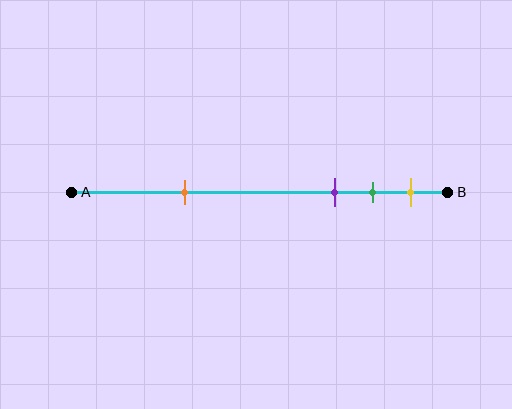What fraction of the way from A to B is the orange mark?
The orange mark is approximately 30% (0.3) of the way from A to B.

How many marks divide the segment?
There are 4 marks dividing the segment.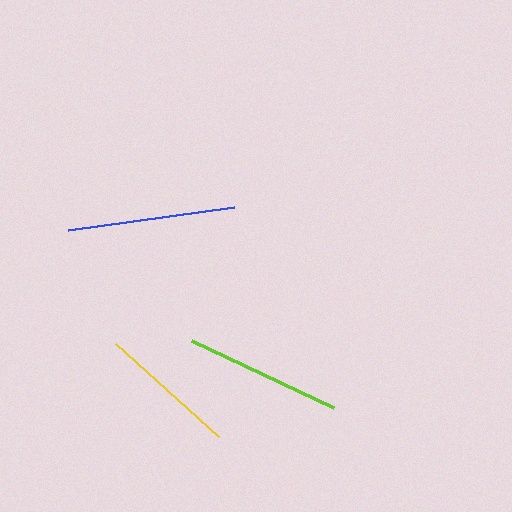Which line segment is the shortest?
The yellow line is the shortest at approximately 139 pixels.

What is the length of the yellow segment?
The yellow segment is approximately 139 pixels long.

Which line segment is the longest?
The blue line is the longest at approximately 168 pixels.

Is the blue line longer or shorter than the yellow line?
The blue line is longer than the yellow line.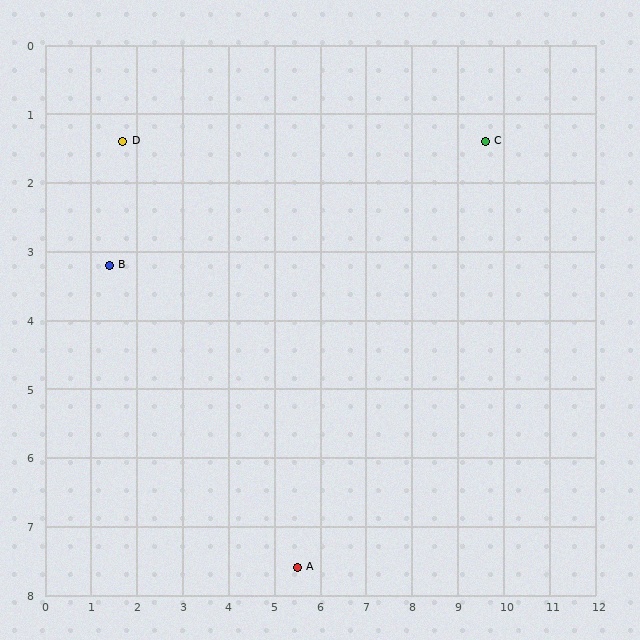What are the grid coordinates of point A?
Point A is at approximately (5.5, 7.6).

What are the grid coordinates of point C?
Point C is at approximately (9.6, 1.4).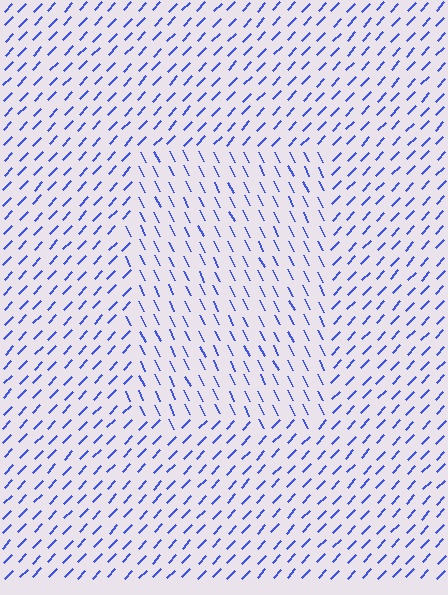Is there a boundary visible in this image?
Yes, there is a texture boundary formed by a change in line orientation.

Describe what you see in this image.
The image is filled with small blue line segments. A rectangle region in the image has lines oriented differently from the surrounding lines, creating a visible texture boundary.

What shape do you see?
I see a rectangle.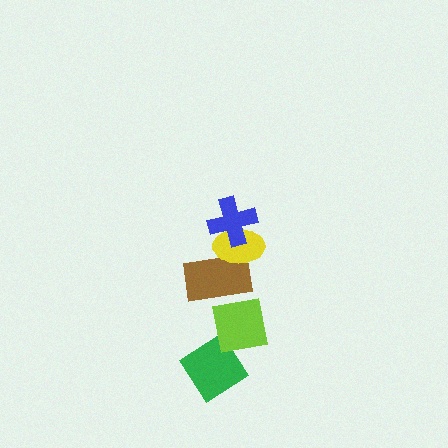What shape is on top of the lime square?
The brown rectangle is on top of the lime square.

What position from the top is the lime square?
The lime square is 4th from the top.